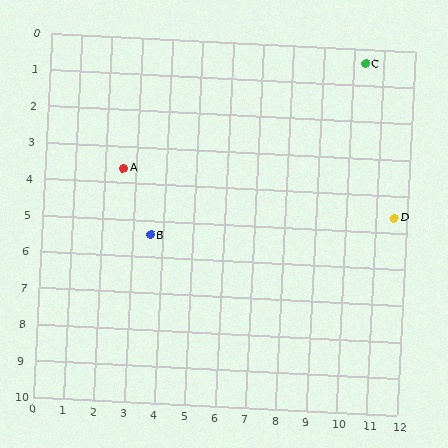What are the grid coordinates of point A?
Point A is at approximately (2.6, 3.6).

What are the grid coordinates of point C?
Point C is at approximately (10.4, 0.4).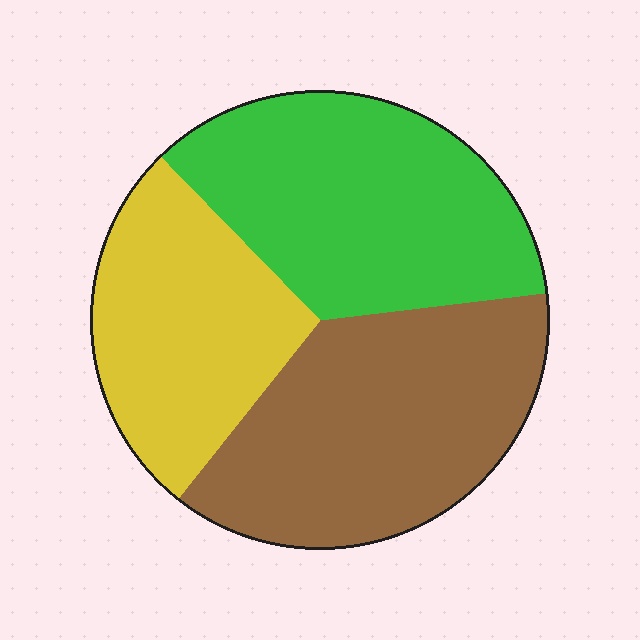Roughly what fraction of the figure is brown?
Brown covers roughly 35% of the figure.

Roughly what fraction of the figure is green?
Green covers 35% of the figure.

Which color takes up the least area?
Yellow, at roughly 25%.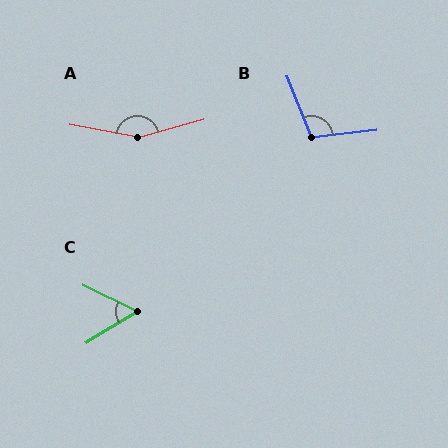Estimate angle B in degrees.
Approximately 105 degrees.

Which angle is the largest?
A, at approximately 154 degrees.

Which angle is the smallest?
C, at approximately 58 degrees.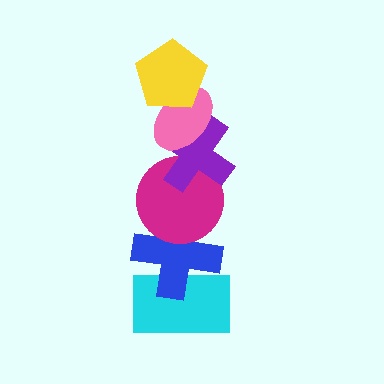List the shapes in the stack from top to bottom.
From top to bottom: the yellow pentagon, the pink ellipse, the purple cross, the magenta circle, the blue cross, the cyan rectangle.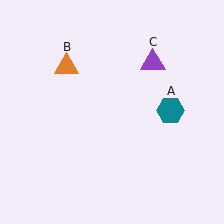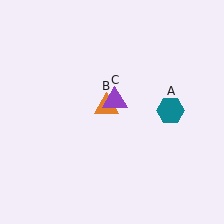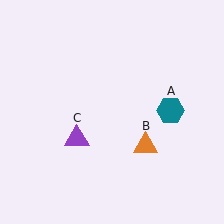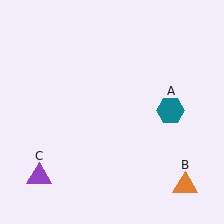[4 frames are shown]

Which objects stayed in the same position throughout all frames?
Teal hexagon (object A) remained stationary.